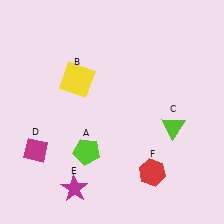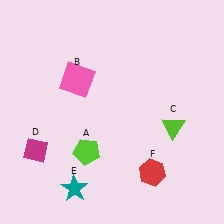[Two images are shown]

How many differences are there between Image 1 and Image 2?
There are 2 differences between the two images.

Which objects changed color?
B changed from yellow to pink. E changed from magenta to teal.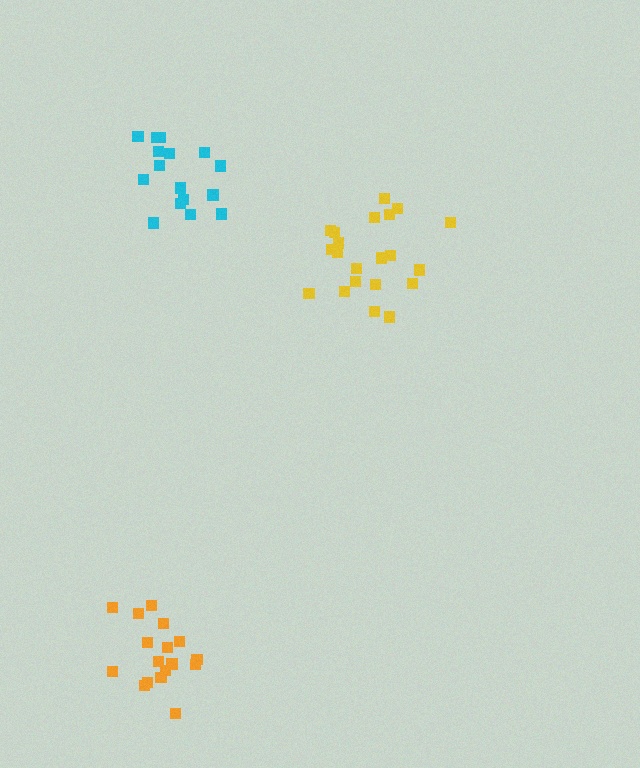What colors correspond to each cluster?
The clusters are colored: orange, cyan, yellow.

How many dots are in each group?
Group 1: 17 dots, Group 2: 16 dots, Group 3: 21 dots (54 total).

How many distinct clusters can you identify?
There are 3 distinct clusters.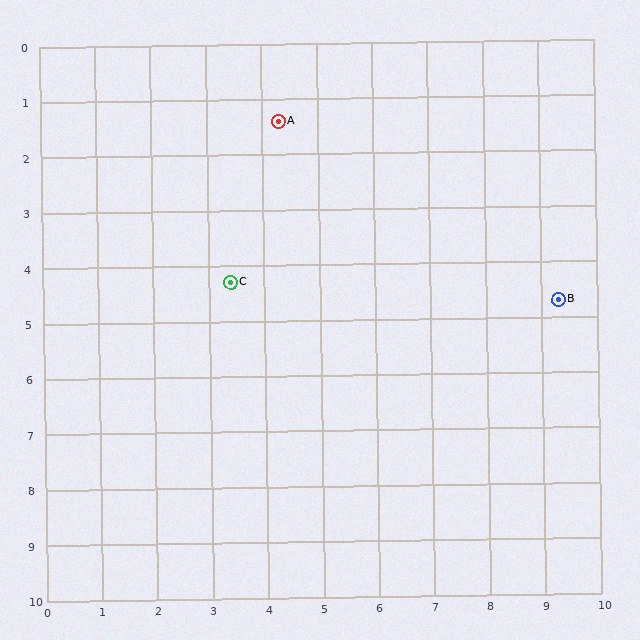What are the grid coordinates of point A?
Point A is at approximately (4.3, 1.4).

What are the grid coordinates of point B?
Point B is at approximately (9.3, 4.7).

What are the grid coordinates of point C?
Point C is at approximately (3.4, 4.3).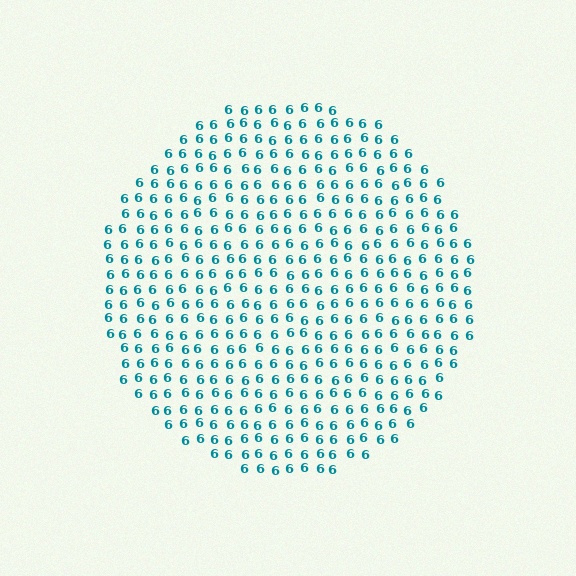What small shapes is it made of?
It is made of small digit 6's.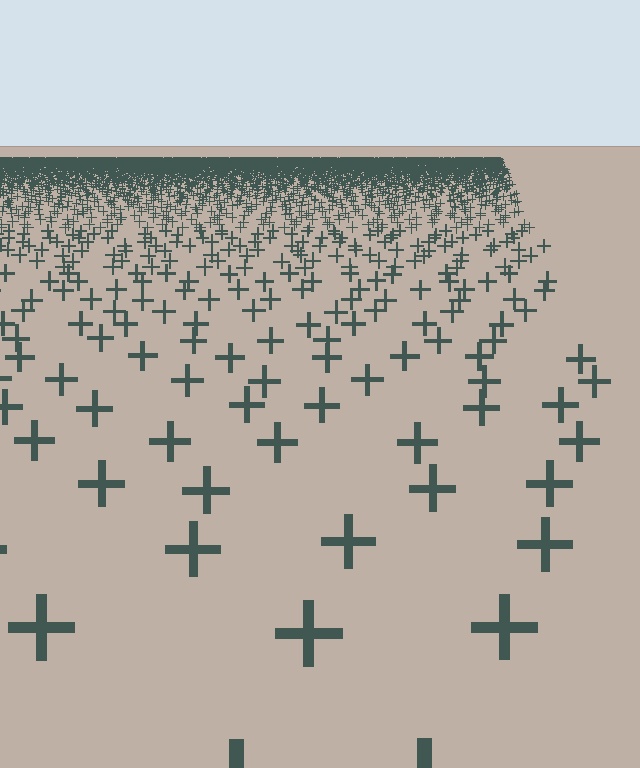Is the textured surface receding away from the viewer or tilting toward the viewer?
The surface is receding away from the viewer. Texture elements get smaller and denser toward the top.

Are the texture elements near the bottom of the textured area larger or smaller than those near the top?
Larger. Near the bottom, elements are closer to the viewer and appear at a bigger on-screen size.